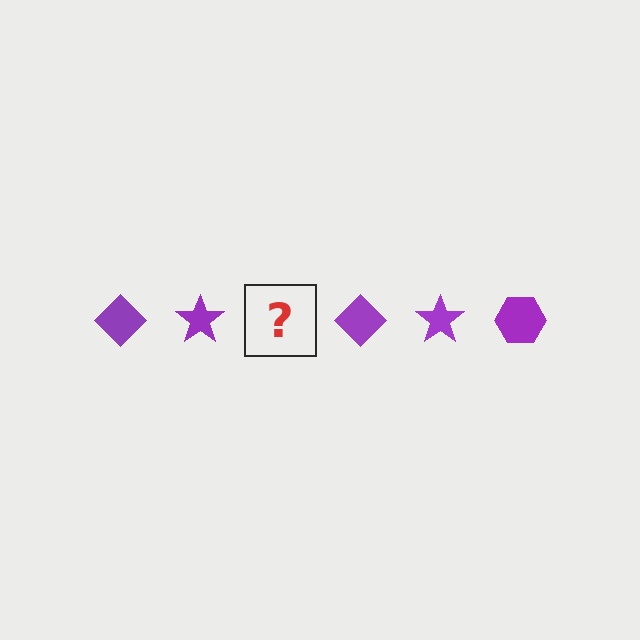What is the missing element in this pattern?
The missing element is a purple hexagon.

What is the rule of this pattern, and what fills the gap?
The rule is that the pattern cycles through diamond, star, hexagon shapes in purple. The gap should be filled with a purple hexagon.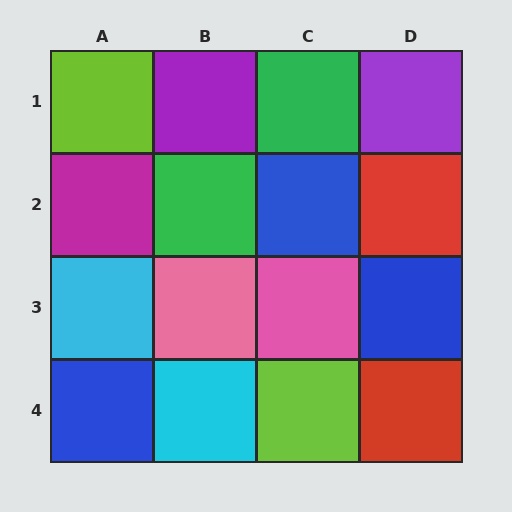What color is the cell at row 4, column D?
Red.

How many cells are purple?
2 cells are purple.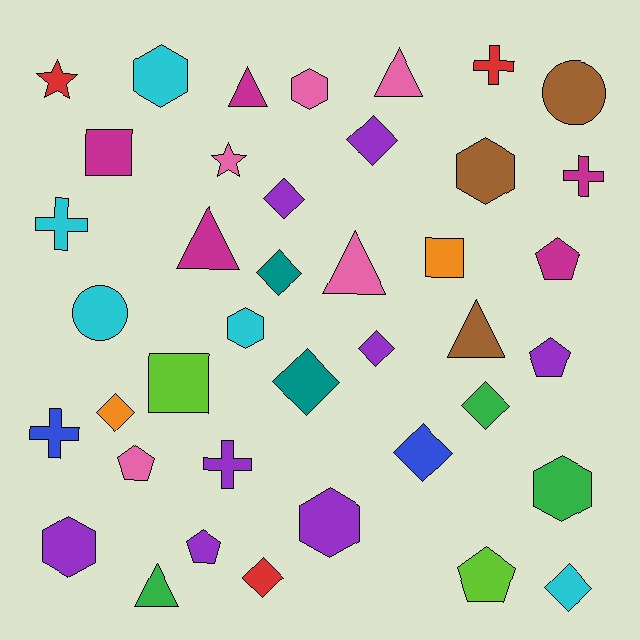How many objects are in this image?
There are 40 objects.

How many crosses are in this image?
There are 5 crosses.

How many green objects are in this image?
There are 3 green objects.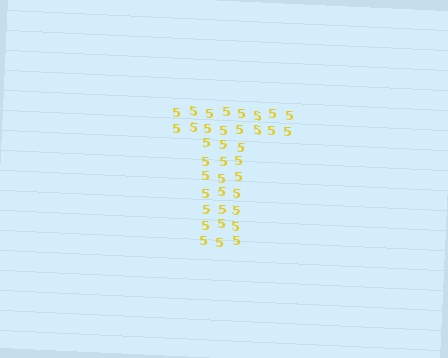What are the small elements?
The small elements are digit 5's.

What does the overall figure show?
The overall figure shows the letter T.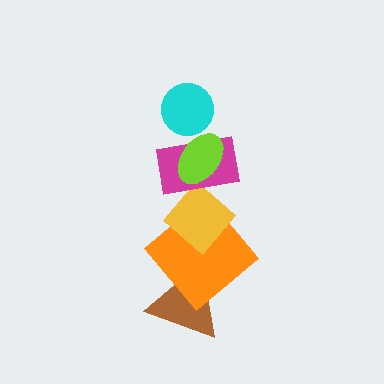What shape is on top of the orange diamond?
The yellow diamond is on top of the orange diamond.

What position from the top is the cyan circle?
The cyan circle is 1st from the top.